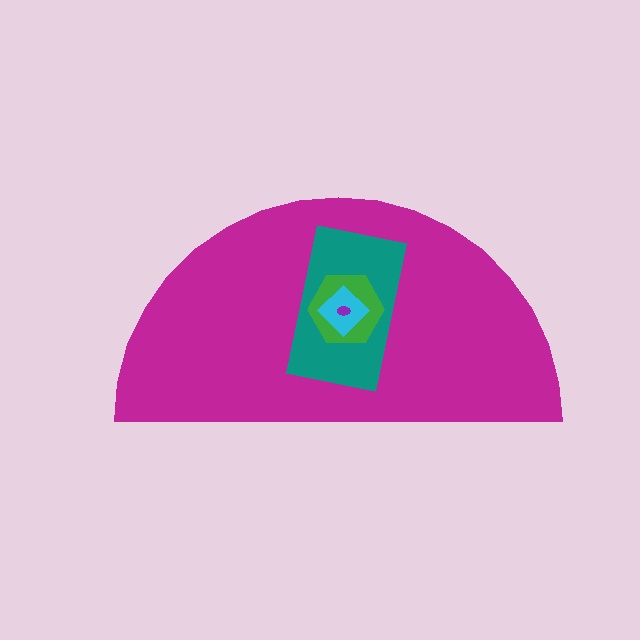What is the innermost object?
The purple ellipse.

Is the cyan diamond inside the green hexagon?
Yes.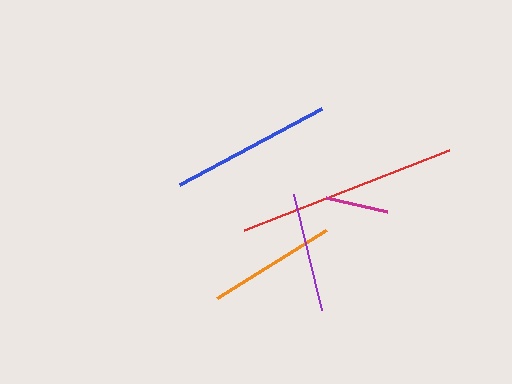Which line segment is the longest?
The red line is the longest at approximately 219 pixels.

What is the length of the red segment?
The red segment is approximately 219 pixels long.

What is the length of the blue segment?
The blue segment is approximately 161 pixels long.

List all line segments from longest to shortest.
From longest to shortest: red, blue, orange, purple, magenta.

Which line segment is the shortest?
The magenta line is the shortest at approximately 62 pixels.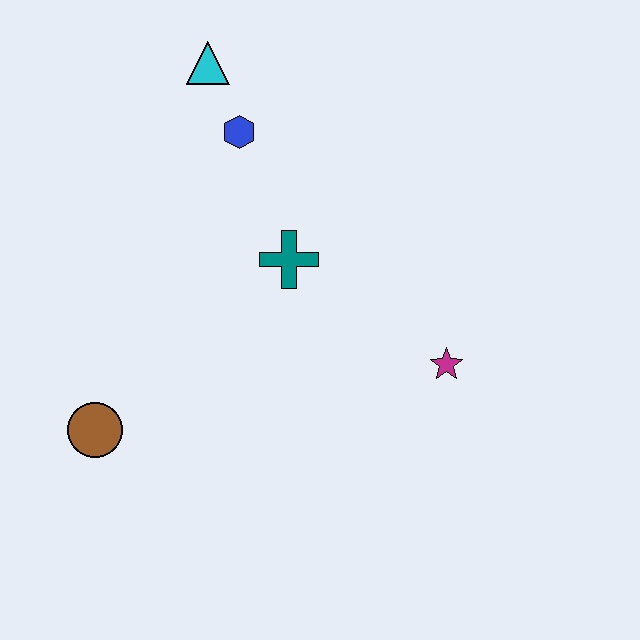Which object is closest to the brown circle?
The teal cross is closest to the brown circle.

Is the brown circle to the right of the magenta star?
No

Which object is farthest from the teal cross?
The brown circle is farthest from the teal cross.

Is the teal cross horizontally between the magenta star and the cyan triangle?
Yes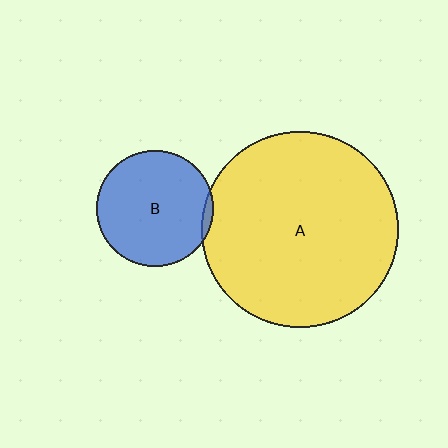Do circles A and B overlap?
Yes.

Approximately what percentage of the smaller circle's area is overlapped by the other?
Approximately 5%.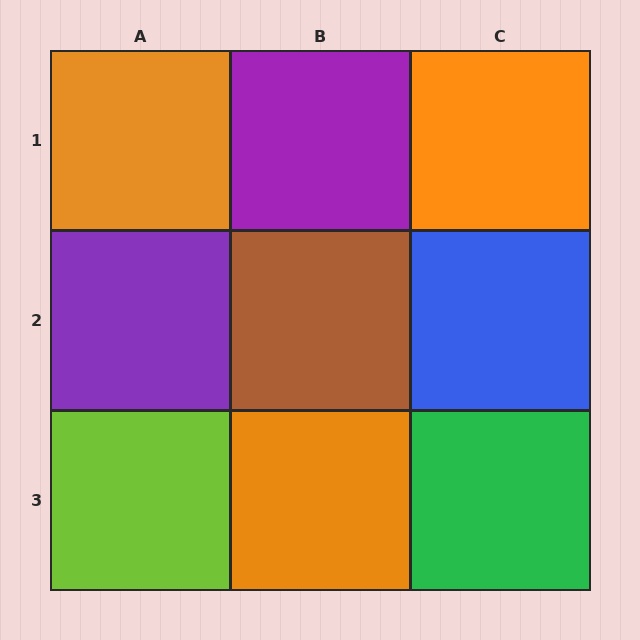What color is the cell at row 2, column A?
Purple.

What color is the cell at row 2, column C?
Blue.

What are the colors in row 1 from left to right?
Orange, purple, orange.